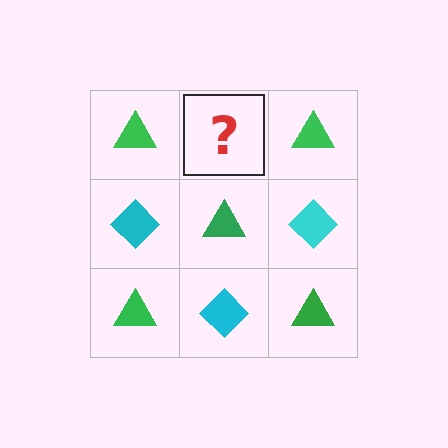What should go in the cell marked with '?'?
The missing cell should contain a cyan diamond.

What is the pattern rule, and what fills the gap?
The rule is that it alternates green triangle and cyan diamond in a checkerboard pattern. The gap should be filled with a cyan diamond.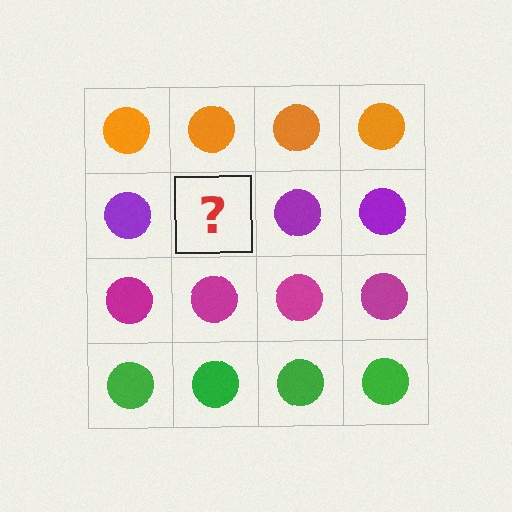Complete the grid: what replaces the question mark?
The question mark should be replaced with a purple circle.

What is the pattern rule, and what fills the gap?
The rule is that each row has a consistent color. The gap should be filled with a purple circle.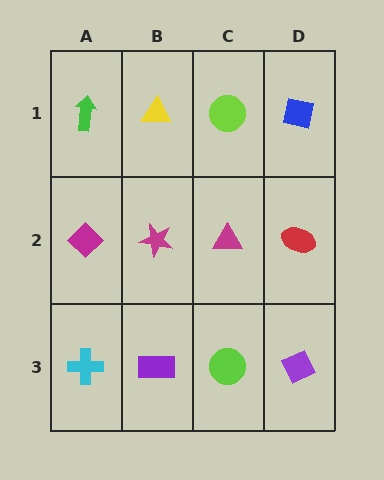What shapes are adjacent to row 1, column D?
A red ellipse (row 2, column D), a lime circle (row 1, column C).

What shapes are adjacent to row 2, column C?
A lime circle (row 1, column C), a lime circle (row 3, column C), a magenta star (row 2, column B), a red ellipse (row 2, column D).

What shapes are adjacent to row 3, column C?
A magenta triangle (row 2, column C), a purple rectangle (row 3, column B), a purple diamond (row 3, column D).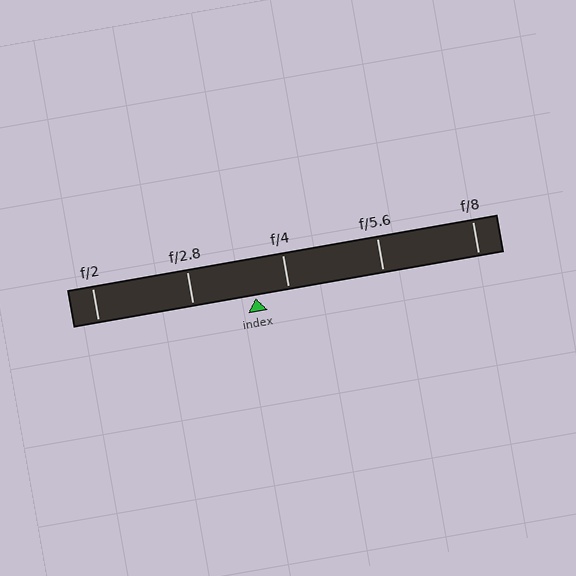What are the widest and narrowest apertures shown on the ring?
The widest aperture shown is f/2 and the narrowest is f/8.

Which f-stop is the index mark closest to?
The index mark is closest to f/4.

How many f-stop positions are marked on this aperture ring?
There are 5 f-stop positions marked.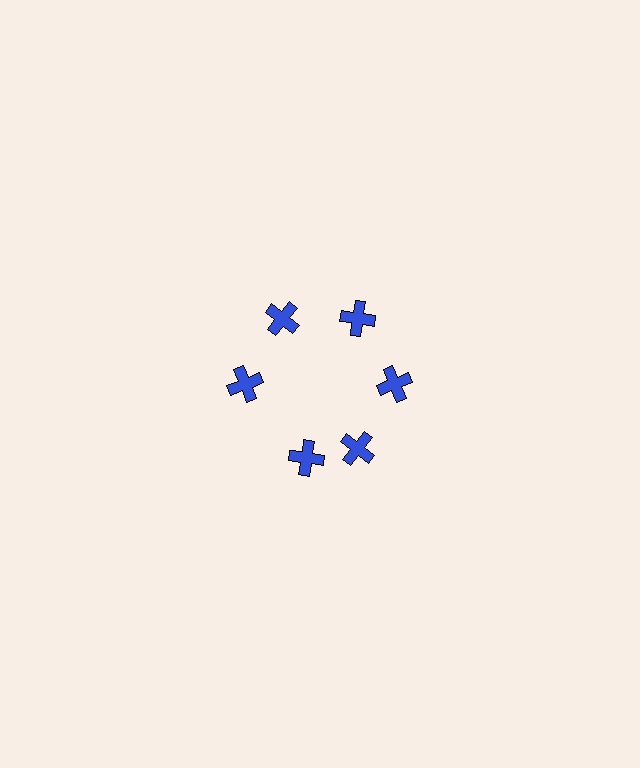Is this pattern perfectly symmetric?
No. The 6 blue crosses are arranged in a ring, but one element near the 7 o'clock position is rotated out of alignment along the ring, breaking the 6-fold rotational symmetry.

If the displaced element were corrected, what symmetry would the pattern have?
It would have 6-fold rotational symmetry — the pattern would map onto itself every 60 degrees.